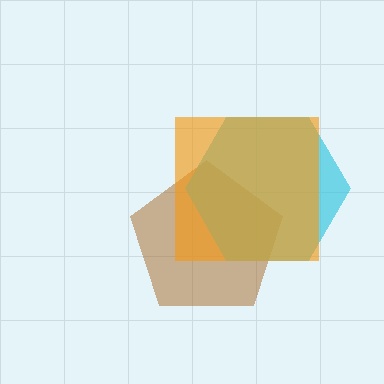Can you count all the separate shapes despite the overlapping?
Yes, there are 3 separate shapes.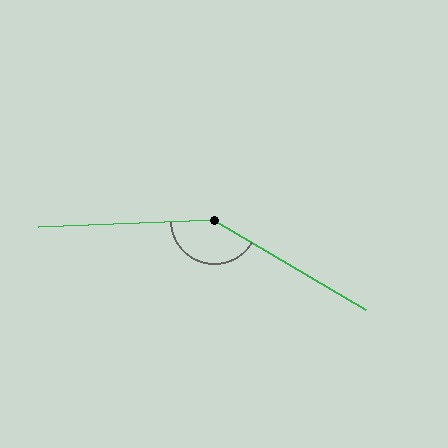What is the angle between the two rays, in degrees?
Approximately 147 degrees.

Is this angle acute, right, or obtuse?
It is obtuse.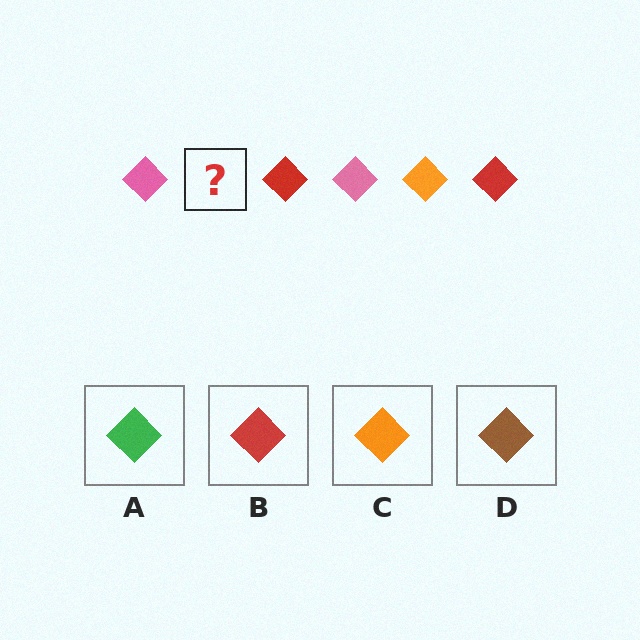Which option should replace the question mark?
Option C.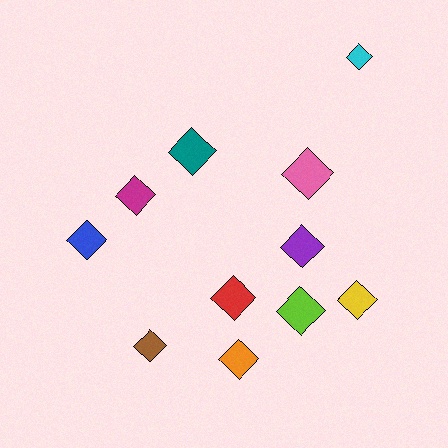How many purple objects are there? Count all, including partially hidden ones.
There is 1 purple object.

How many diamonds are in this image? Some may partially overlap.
There are 11 diamonds.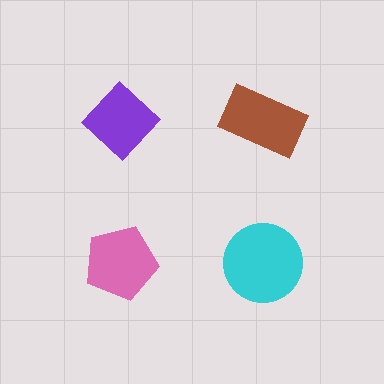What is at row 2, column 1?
A pink pentagon.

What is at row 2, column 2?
A cyan circle.